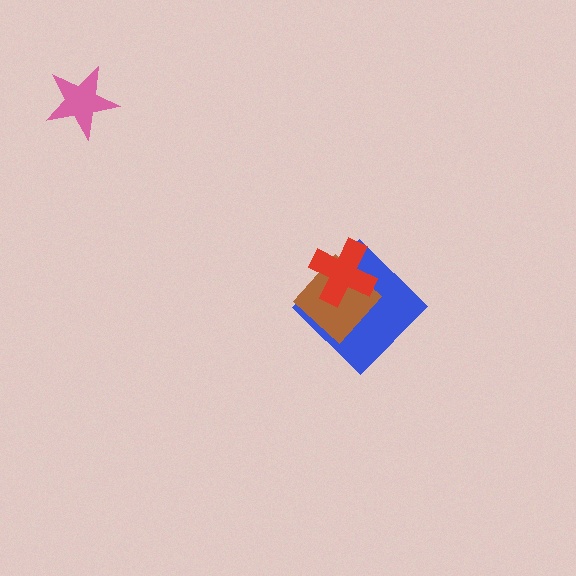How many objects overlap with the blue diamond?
2 objects overlap with the blue diamond.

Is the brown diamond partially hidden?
Yes, it is partially covered by another shape.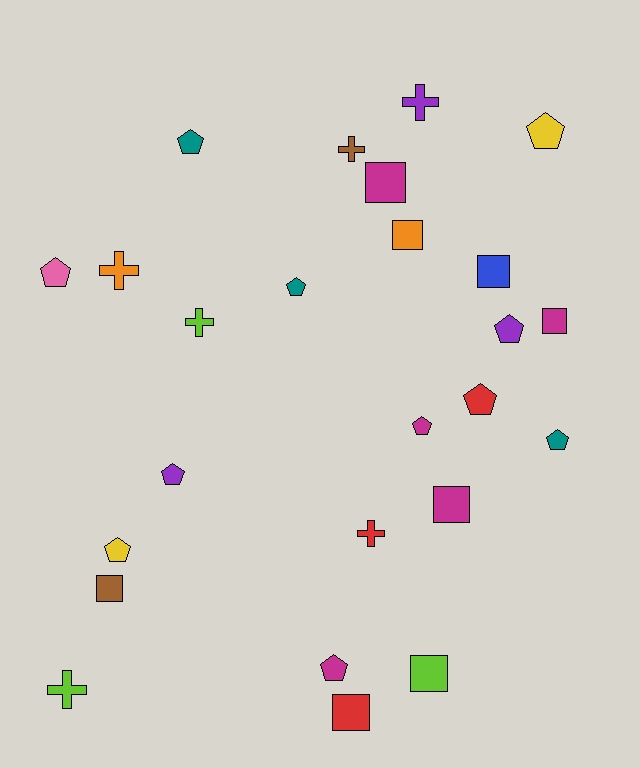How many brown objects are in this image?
There are 2 brown objects.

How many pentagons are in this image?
There are 11 pentagons.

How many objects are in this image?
There are 25 objects.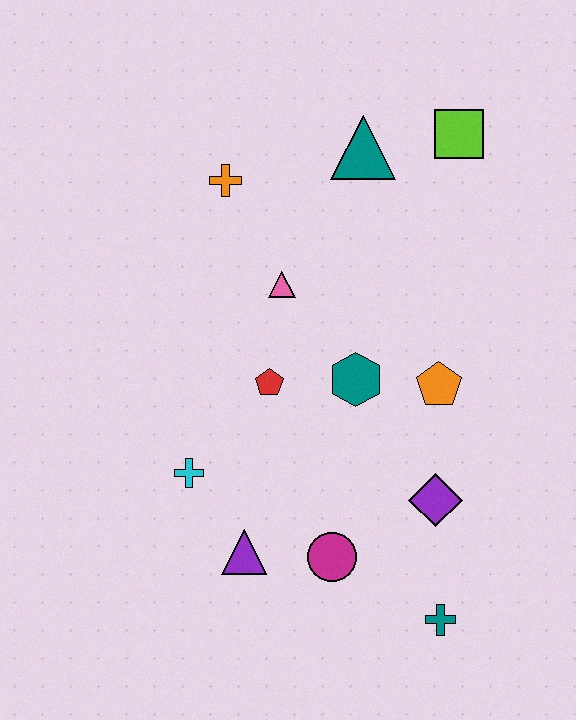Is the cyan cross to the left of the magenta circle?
Yes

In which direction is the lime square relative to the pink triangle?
The lime square is to the right of the pink triangle.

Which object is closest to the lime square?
The teal triangle is closest to the lime square.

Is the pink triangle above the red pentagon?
Yes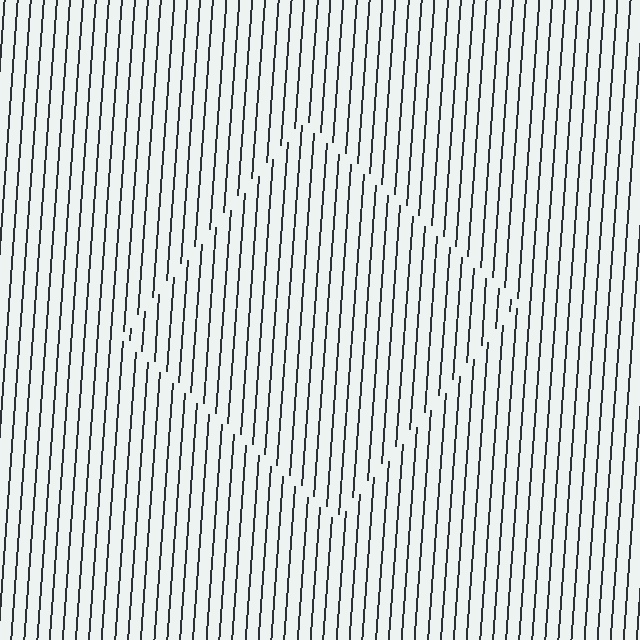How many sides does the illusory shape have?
4 sides — the line-ends trace a square.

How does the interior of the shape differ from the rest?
The interior of the shape contains the same grating, shifted by half a period — the contour is defined by the phase discontinuity where line-ends from the inner and outer gratings abut.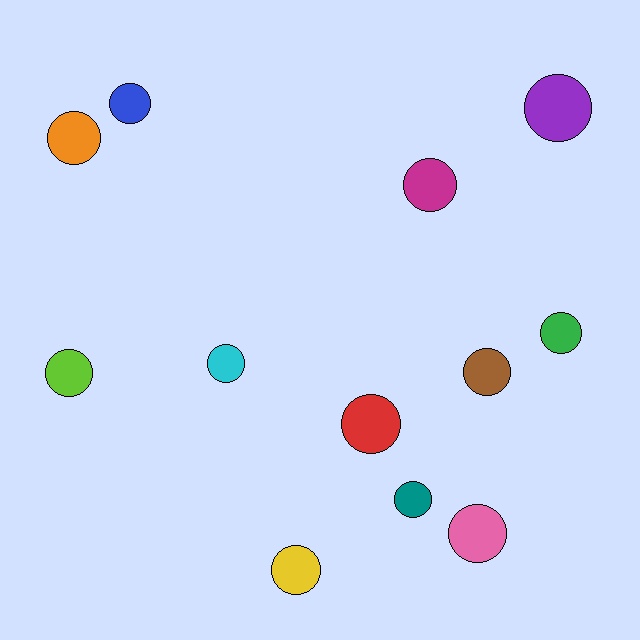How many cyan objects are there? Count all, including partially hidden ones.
There is 1 cyan object.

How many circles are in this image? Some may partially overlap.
There are 12 circles.